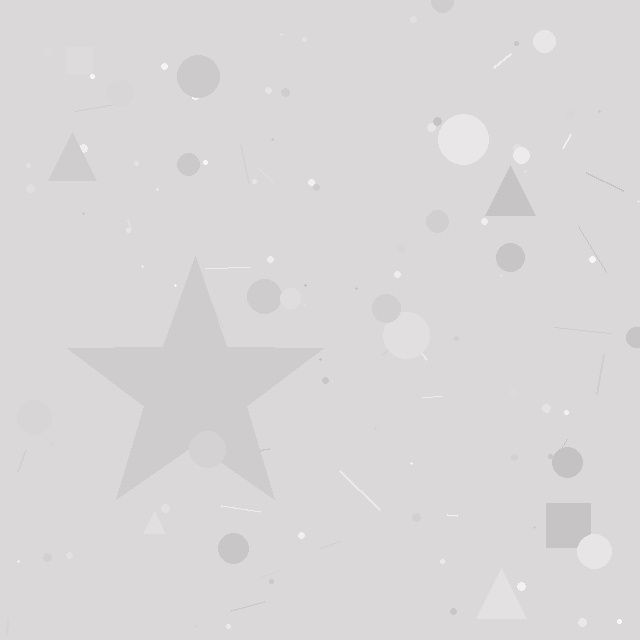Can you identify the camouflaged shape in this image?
The camouflaged shape is a star.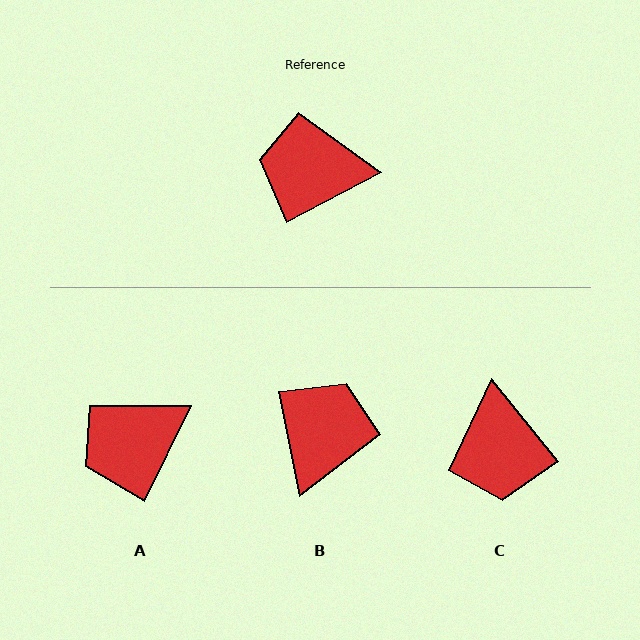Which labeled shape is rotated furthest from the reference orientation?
B, about 107 degrees away.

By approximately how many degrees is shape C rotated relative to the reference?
Approximately 101 degrees counter-clockwise.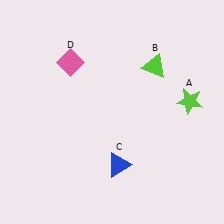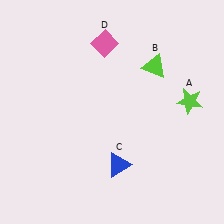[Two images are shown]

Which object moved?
The pink diamond (D) moved right.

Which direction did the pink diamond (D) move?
The pink diamond (D) moved right.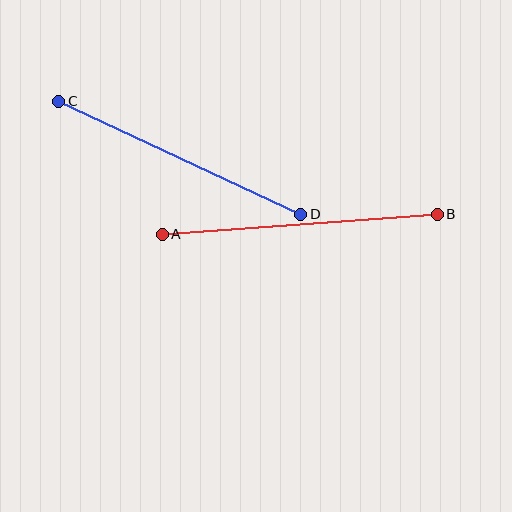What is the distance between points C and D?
The distance is approximately 267 pixels.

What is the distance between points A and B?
The distance is approximately 275 pixels.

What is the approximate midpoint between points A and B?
The midpoint is at approximately (300, 224) pixels.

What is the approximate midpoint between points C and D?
The midpoint is at approximately (180, 158) pixels.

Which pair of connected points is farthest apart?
Points A and B are farthest apart.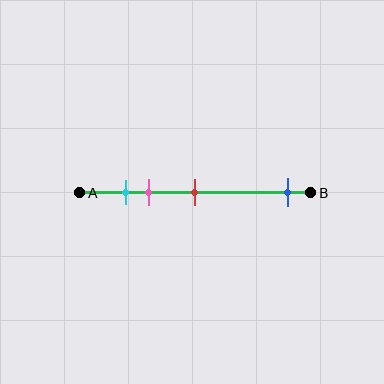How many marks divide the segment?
There are 4 marks dividing the segment.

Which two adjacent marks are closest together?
The cyan and pink marks are the closest adjacent pair.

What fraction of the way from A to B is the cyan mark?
The cyan mark is approximately 20% (0.2) of the way from A to B.